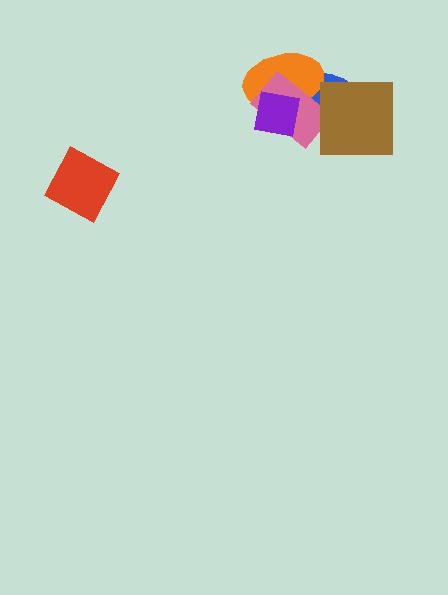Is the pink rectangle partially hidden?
Yes, it is partially covered by another shape.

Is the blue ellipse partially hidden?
Yes, it is partially covered by another shape.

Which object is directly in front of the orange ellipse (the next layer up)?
The pink rectangle is directly in front of the orange ellipse.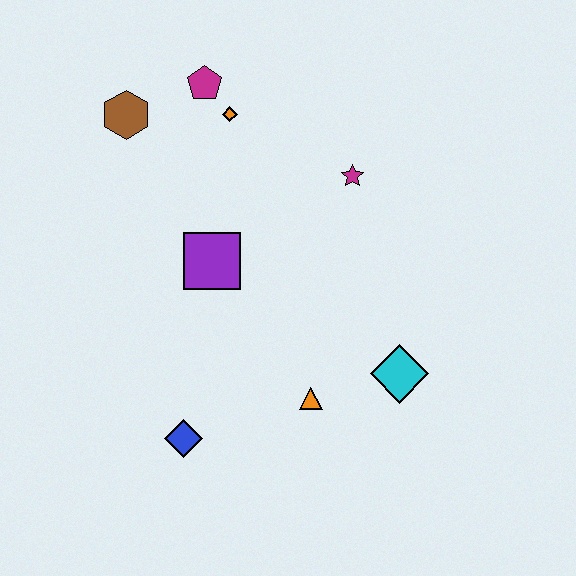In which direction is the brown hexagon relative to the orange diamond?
The brown hexagon is to the left of the orange diamond.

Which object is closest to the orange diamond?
The magenta pentagon is closest to the orange diamond.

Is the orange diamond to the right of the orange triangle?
No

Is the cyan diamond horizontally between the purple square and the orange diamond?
No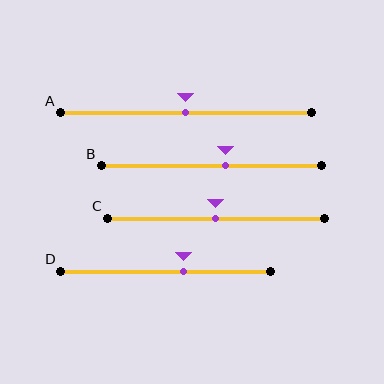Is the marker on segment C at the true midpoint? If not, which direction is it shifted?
Yes, the marker on segment C is at the true midpoint.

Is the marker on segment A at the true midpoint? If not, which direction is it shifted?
Yes, the marker on segment A is at the true midpoint.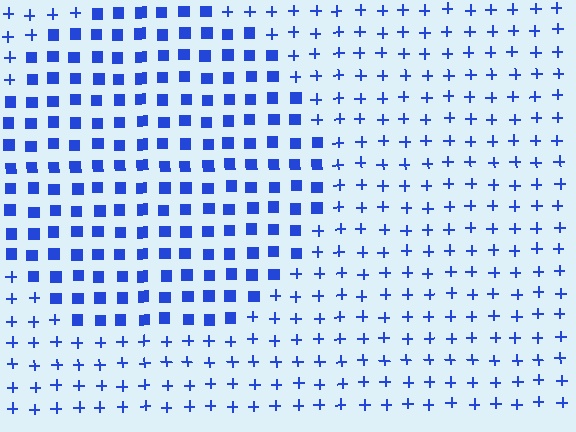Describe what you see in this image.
The image is filled with small blue elements arranged in a uniform grid. A circle-shaped region contains squares, while the surrounding area contains plus signs. The boundary is defined purely by the change in element shape.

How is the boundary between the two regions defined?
The boundary is defined by a change in element shape: squares inside vs. plus signs outside. All elements share the same color and spacing.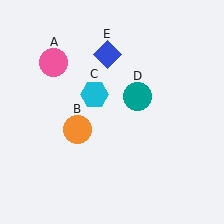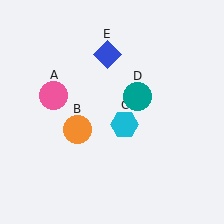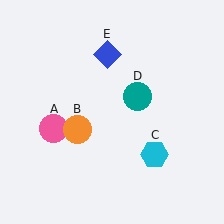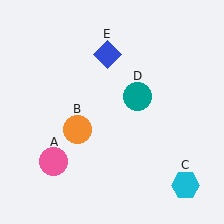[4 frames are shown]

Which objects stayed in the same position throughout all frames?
Orange circle (object B) and teal circle (object D) and blue diamond (object E) remained stationary.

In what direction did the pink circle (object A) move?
The pink circle (object A) moved down.